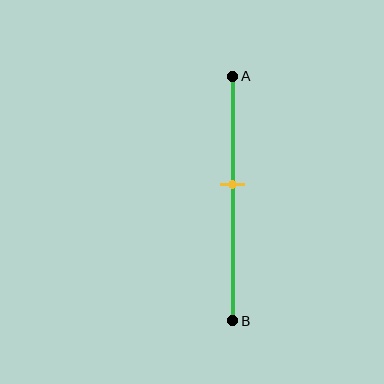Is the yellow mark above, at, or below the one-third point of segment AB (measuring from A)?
The yellow mark is below the one-third point of segment AB.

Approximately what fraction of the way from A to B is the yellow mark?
The yellow mark is approximately 45% of the way from A to B.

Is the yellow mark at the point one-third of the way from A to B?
No, the mark is at about 45% from A, not at the 33% one-third point.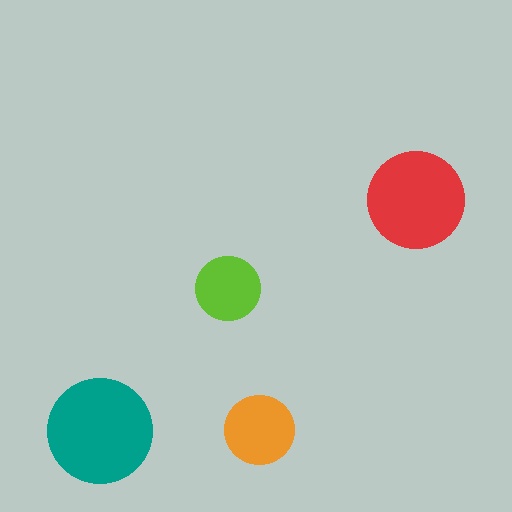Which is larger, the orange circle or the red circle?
The red one.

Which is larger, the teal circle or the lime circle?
The teal one.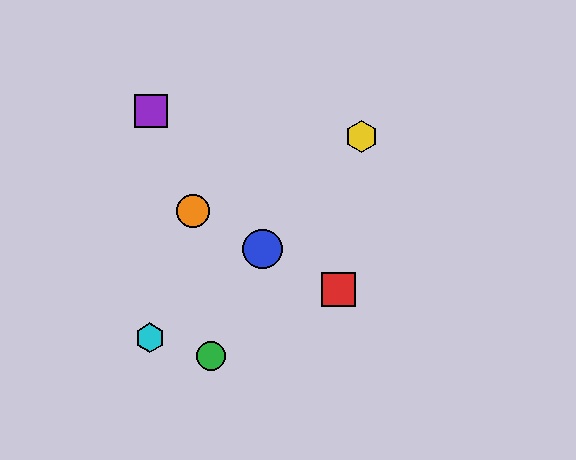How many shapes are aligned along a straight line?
3 shapes (the red square, the blue circle, the orange circle) are aligned along a straight line.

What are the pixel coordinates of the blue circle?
The blue circle is at (262, 249).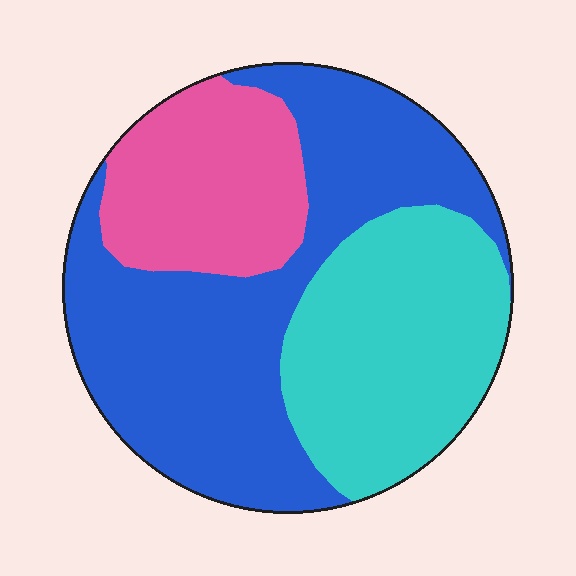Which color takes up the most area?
Blue, at roughly 50%.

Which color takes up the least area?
Pink, at roughly 20%.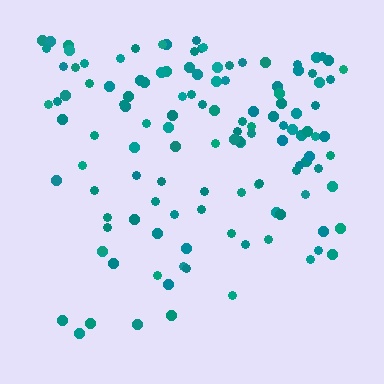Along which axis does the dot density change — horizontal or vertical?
Vertical.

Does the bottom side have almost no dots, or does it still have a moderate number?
Still a moderate number, just noticeably fewer than the top.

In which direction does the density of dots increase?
From bottom to top, with the top side densest.